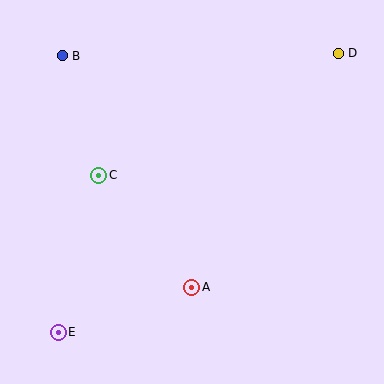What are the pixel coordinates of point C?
Point C is at (99, 175).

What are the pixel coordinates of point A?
Point A is at (192, 287).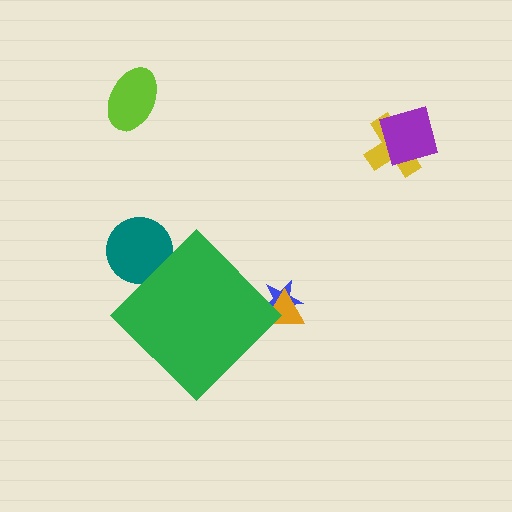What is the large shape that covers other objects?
A green diamond.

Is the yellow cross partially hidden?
No, the yellow cross is fully visible.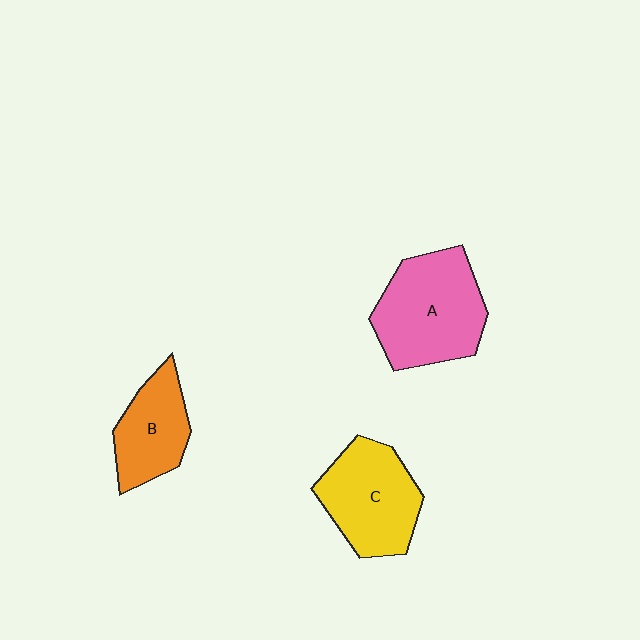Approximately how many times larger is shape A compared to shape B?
Approximately 1.6 times.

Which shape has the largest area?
Shape A (pink).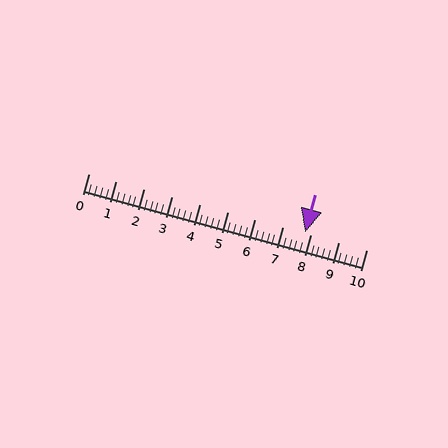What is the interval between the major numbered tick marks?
The major tick marks are spaced 1 units apart.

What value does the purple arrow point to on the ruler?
The purple arrow points to approximately 7.8.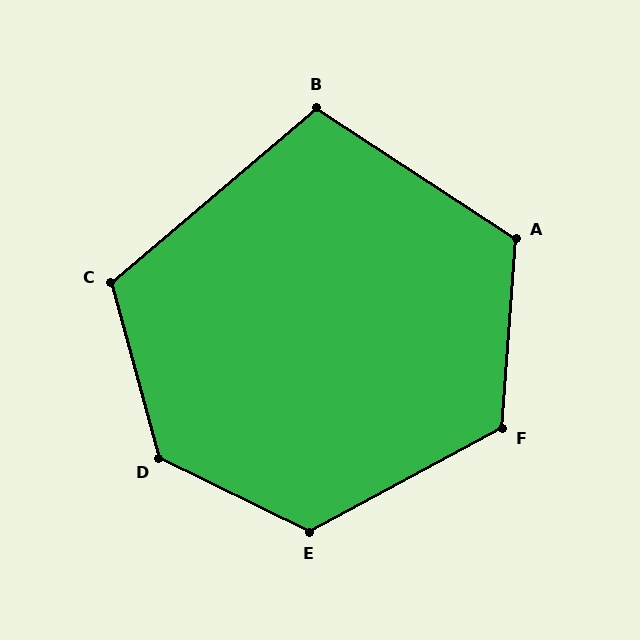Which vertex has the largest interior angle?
D, at approximately 131 degrees.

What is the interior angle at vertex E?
Approximately 126 degrees (obtuse).